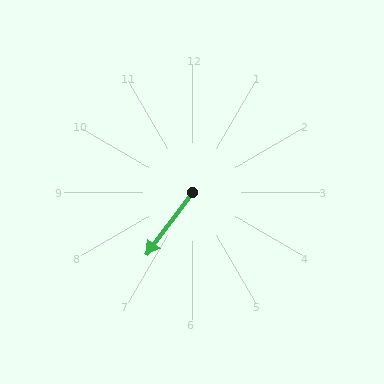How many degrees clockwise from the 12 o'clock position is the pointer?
Approximately 216 degrees.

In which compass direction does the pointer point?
Southwest.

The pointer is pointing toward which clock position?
Roughly 7 o'clock.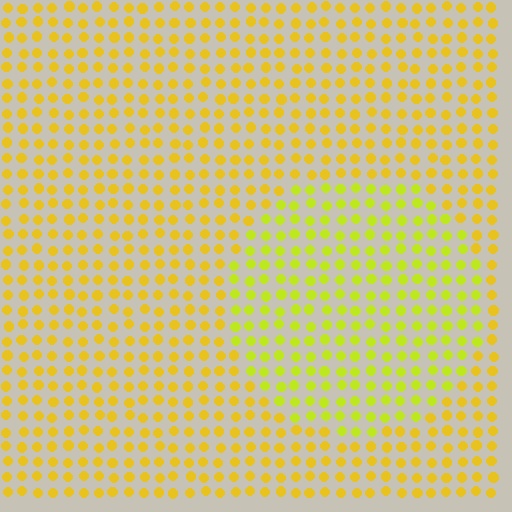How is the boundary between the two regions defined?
The boundary is defined purely by a slight shift in hue (about 24 degrees). Spacing, size, and orientation are identical on both sides.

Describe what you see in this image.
The image is filled with small yellow elements in a uniform arrangement. A circle-shaped region is visible where the elements are tinted to a slightly different hue, forming a subtle color boundary.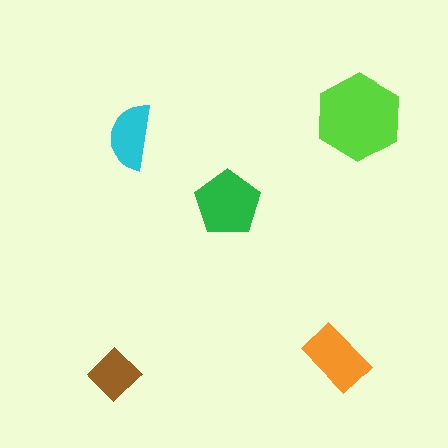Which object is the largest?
The lime hexagon.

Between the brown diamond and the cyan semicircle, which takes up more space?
The cyan semicircle.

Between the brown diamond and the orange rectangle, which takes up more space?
The orange rectangle.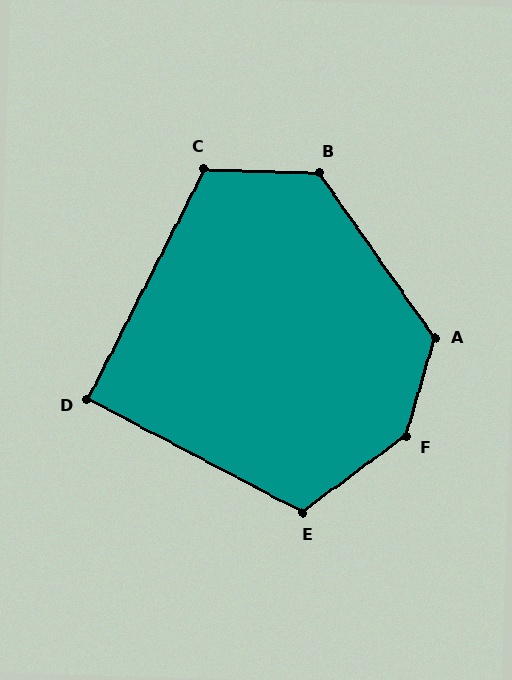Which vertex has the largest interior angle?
F, at approximately 142 degrees.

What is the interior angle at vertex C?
Approximately 115 degrees (obtuse).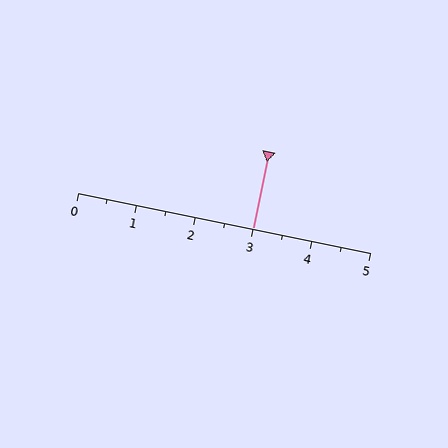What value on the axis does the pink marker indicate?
The marker indicates approximately 3.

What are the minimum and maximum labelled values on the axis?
The axis runs from 0 to 5.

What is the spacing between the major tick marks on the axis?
The major ticks are spaced 1 apart.